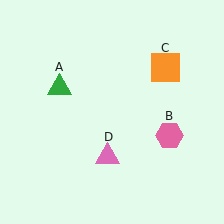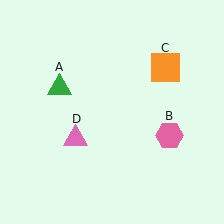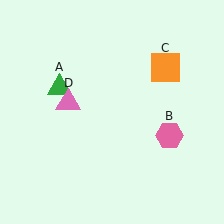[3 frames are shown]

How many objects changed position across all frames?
1 object changed position: pink triangle (object D).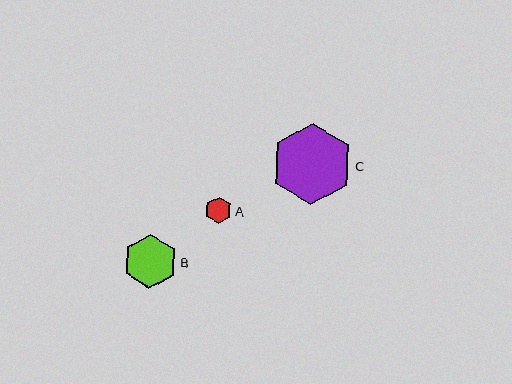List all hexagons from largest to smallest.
From largest to smallest: C, B, A.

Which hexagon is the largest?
Hexagon C is the largest with a size of approximately 81 pixels.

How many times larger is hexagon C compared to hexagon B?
Hexagon C is approximately 1.5 times the size of hexagon B.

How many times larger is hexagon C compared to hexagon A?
Hexagon C is approximately 3.1 times the size of hexagon A.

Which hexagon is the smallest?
Hexagon A is the smallest with a size of approximately 27 pixels.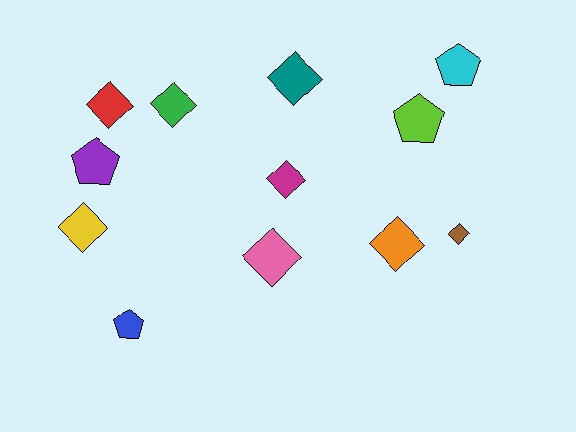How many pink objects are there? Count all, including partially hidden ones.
There is 1 pink object.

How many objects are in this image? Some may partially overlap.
There are 12 objects.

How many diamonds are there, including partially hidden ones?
There are 8 diamonds.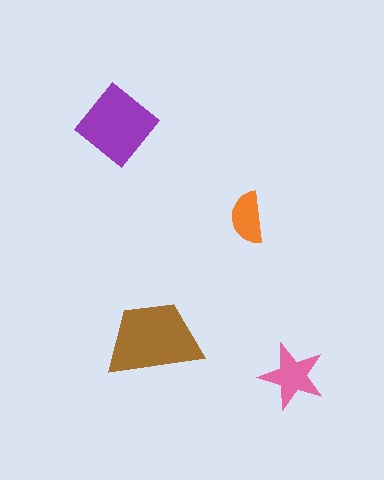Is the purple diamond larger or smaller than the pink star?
Larger.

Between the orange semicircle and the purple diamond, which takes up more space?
The purple diamond.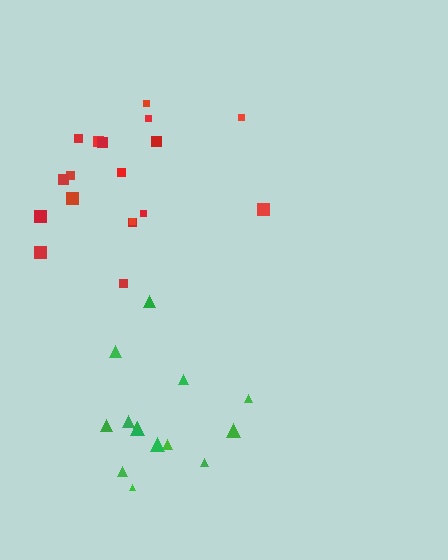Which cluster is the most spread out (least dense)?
Red.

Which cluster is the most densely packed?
Green.